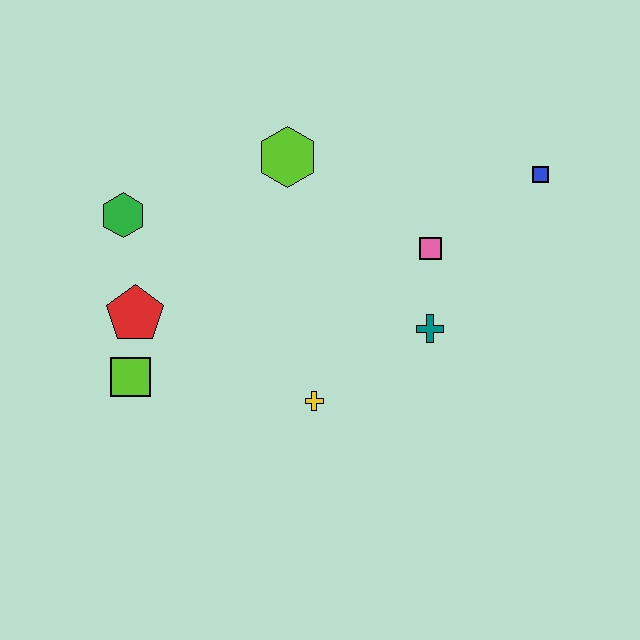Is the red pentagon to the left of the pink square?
Yes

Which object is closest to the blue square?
The pink square is closest to the blue square.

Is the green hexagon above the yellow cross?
Yes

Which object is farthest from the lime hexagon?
The lime square is farthest from the lime hexagon.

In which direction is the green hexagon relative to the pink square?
The green hexagon is to the left of the pink square.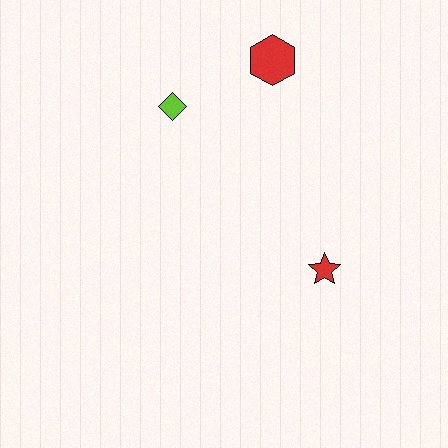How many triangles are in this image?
There are no triangles.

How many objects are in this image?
There are 3 objects.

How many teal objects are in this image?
There are no teal objects.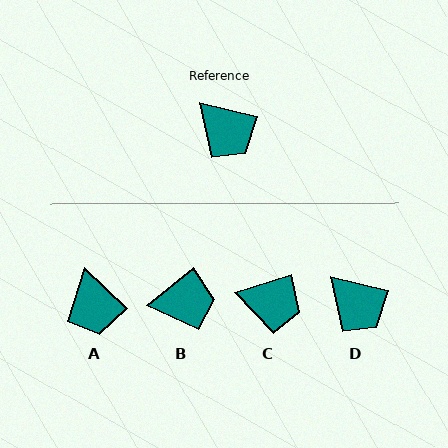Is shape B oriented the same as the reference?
No, it is off by about 53 degrees.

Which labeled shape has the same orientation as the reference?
D.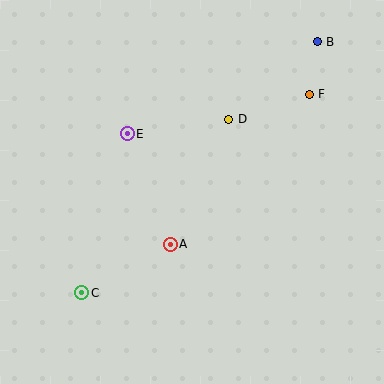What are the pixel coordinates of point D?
Point D is at (229, 119).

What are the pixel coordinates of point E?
Point E is at (127, 134).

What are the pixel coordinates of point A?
Point A is at (170, 244).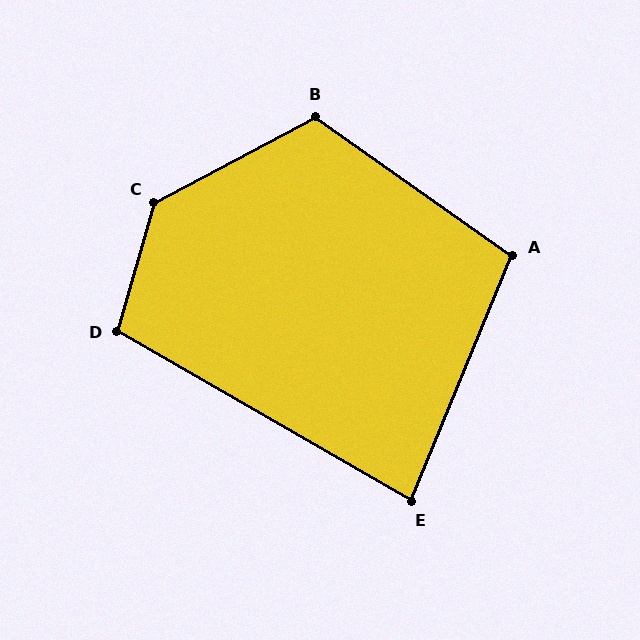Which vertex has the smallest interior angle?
E, at approximately 82 degrees.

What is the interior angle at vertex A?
Approximately 103 degrees (obtuse).